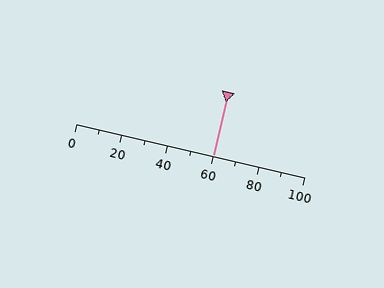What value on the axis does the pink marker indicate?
The marker indicates approximately 60.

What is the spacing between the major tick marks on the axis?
The major ticks are spaced 20 apart.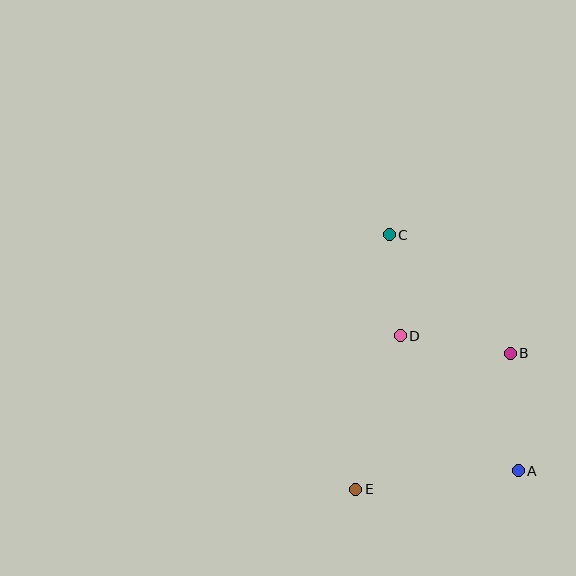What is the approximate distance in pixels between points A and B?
The distance between A and B is approximately 118 pixels.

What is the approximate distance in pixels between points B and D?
The distance between B and D is approximately 111 pixels.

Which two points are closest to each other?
Points C and D are closest to each other.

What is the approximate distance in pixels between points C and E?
The distance between C and E is approximately 257 pixels.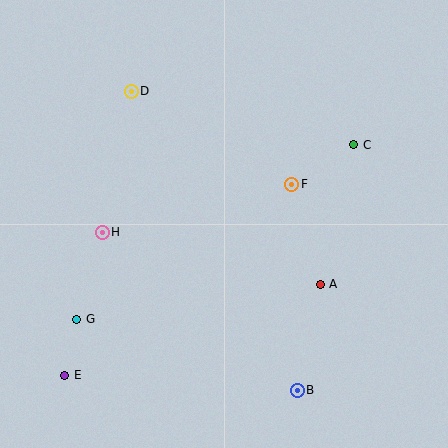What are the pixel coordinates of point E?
Point E is at (65, 375).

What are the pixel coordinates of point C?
Point C is at (354, 145).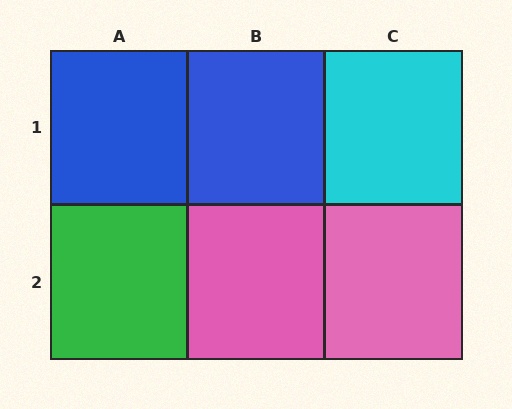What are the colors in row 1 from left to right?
Blue, blue, cyan.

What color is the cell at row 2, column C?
Pink.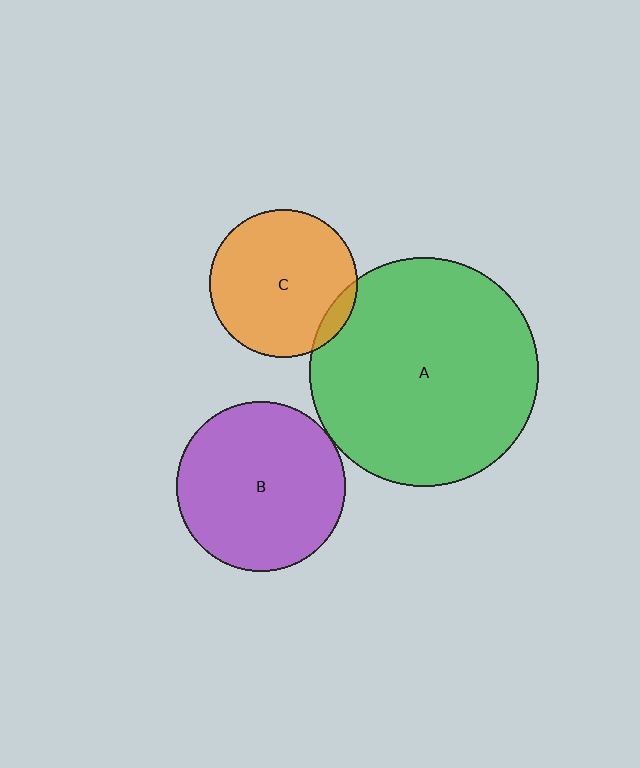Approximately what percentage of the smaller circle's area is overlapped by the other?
Approximately 10%.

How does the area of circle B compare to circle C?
Approximately 1.3 times.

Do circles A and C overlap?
Yes.